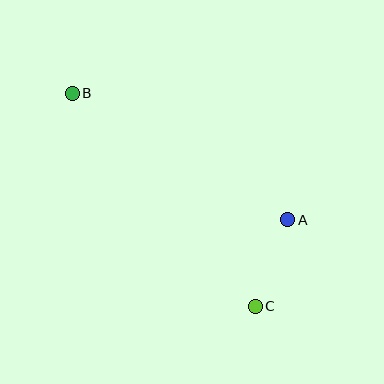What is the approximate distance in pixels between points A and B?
The distance between A and B is approximately 250 pixels.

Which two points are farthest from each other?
Points B and C are farthest from each other.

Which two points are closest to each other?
Points A and C are closest to each other.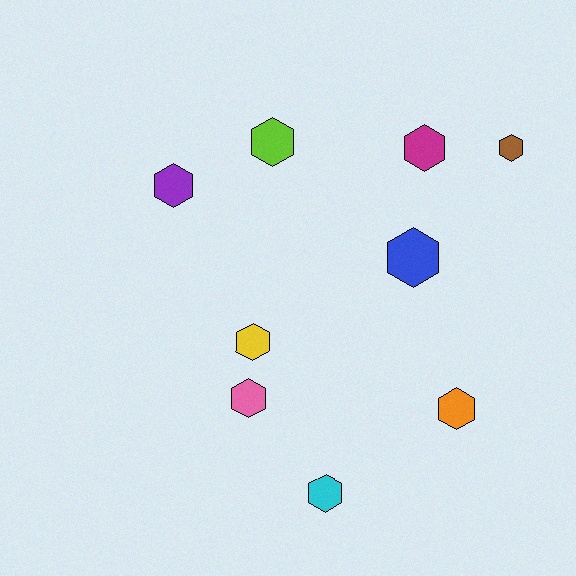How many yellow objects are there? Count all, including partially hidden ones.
There is 1 yellow object.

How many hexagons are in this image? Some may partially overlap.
There are 9 hexagons.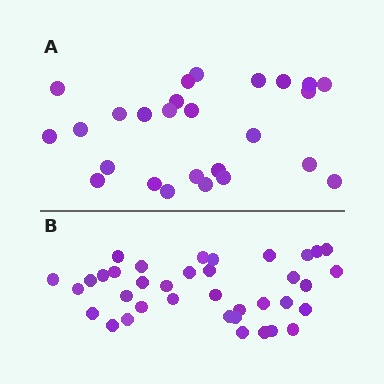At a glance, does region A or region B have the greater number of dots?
Region B (the bottom region) has more dots.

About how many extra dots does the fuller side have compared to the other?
Region B has roughly 12 or so more dots than region A.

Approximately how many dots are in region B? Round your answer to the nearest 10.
About 40 dots. (The exact count is 37, which rounds to 40.)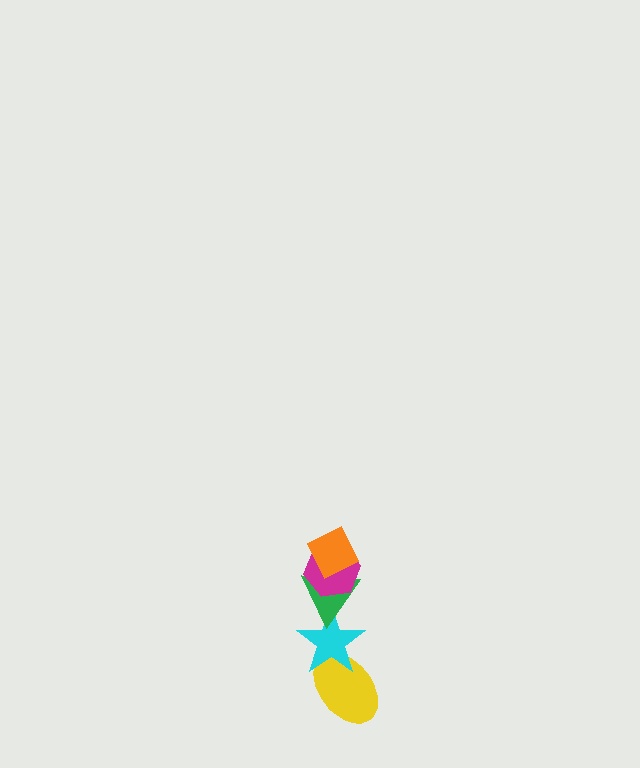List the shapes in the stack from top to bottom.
From top to bottom: the orange diamond, the magenta hexagon, the green triangle, the cyan star, the yellow ellipse.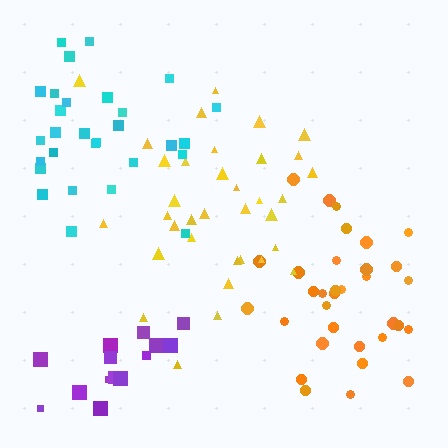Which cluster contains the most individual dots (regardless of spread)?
Yellow (35).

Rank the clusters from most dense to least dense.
orange, yellow, cyan, purple.